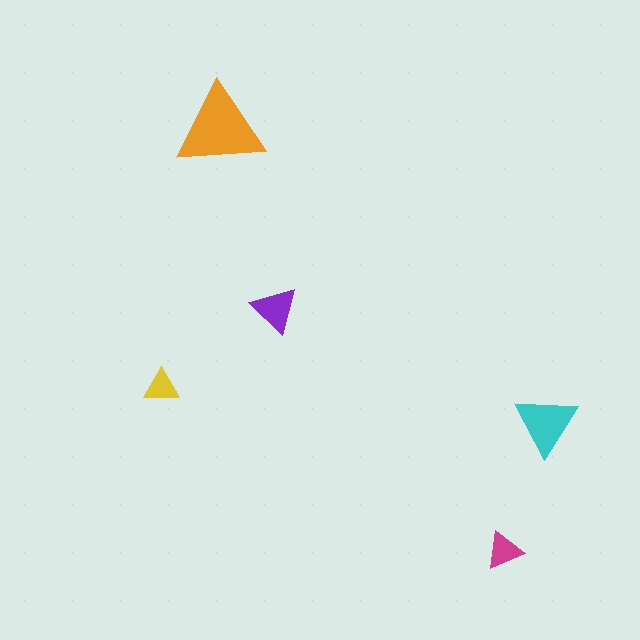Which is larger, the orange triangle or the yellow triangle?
The orange one.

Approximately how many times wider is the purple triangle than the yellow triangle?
About 1.5 times wider.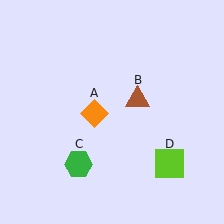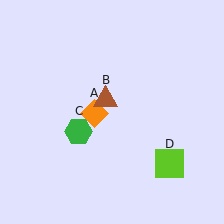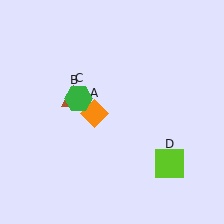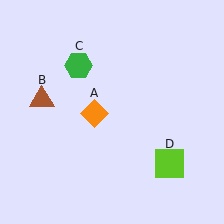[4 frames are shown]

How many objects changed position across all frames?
2 objects changed position: brown triangle (object B), green hexagon (object C).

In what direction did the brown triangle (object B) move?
The brown triangle (object B) moved left.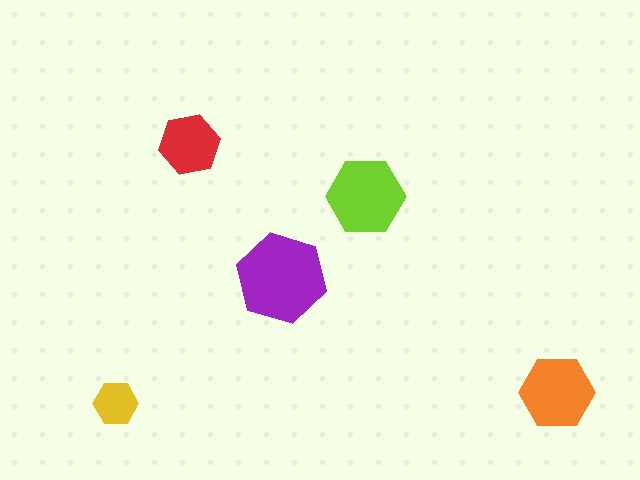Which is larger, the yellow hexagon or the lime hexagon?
The lime one.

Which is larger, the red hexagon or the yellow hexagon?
The red one.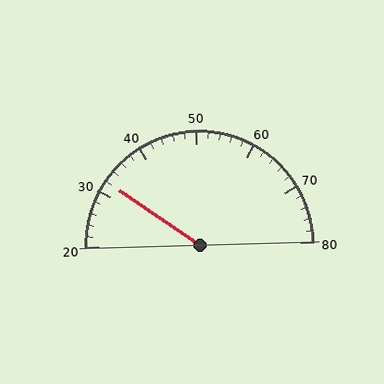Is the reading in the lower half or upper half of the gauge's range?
The reading is in the lower half of the range (20 to 80).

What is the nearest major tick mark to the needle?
The nearest major tick mark is 30.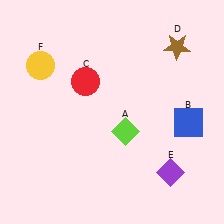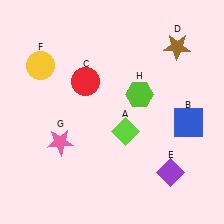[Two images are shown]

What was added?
A pink star (G), a lime hexagon (H) were added in Image 2.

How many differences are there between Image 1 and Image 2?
There are 2 differences between the two images.